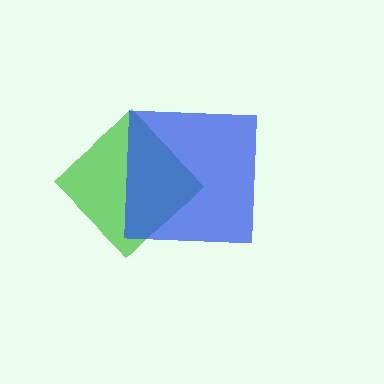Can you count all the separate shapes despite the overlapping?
Yes, there are 2 separate shapes.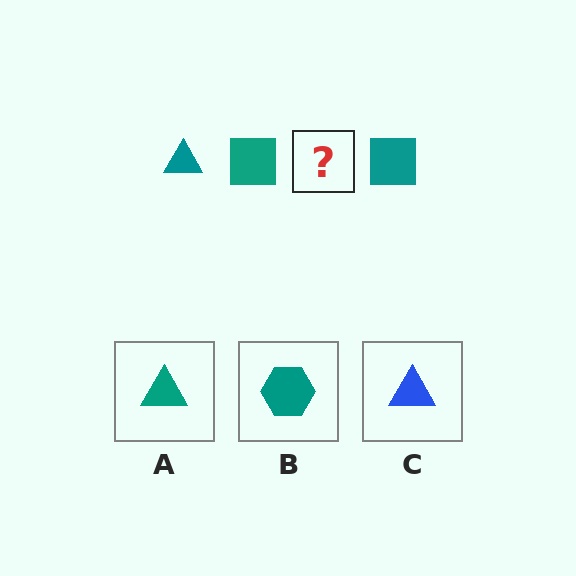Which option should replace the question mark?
Option A.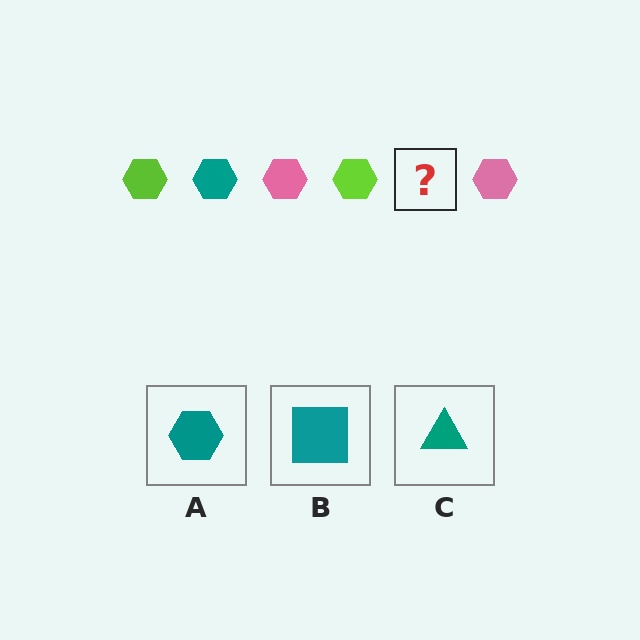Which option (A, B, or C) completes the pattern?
A.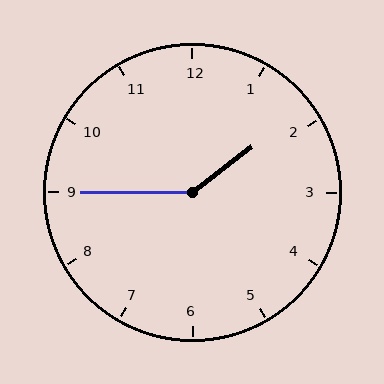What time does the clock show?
1:45.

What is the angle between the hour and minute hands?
Approximately 142 degrees.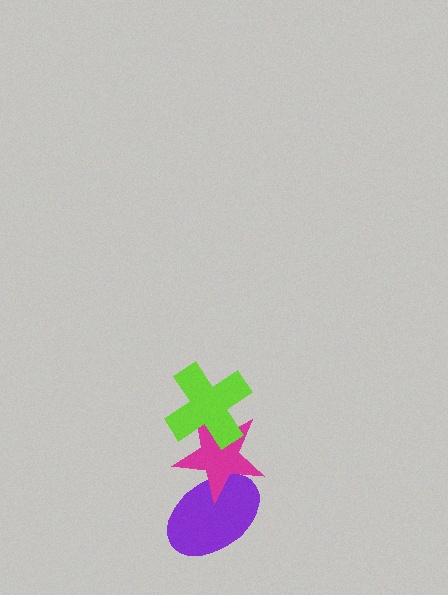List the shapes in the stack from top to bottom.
From top to bottom: the lime cross, the magenta star, the purple ellipse.